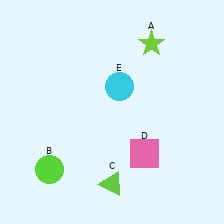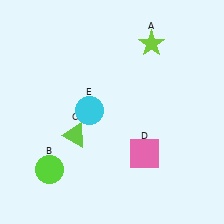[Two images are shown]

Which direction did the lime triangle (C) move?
The lime triangle (C) moved up.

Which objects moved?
The objects that moved are: the lime triangle (C), the cyan circle (E).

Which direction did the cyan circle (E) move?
The cyan circle (E) moved left.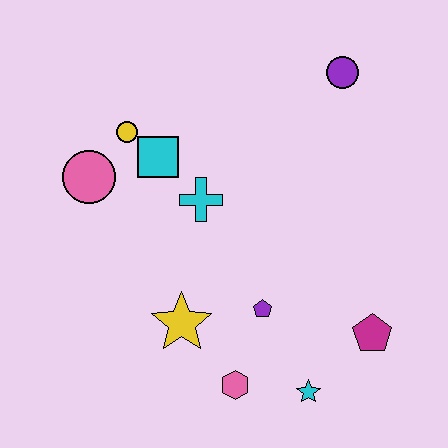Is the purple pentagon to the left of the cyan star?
Yes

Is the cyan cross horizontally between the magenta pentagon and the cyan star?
No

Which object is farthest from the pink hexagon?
The purple circle is farthest from the pink hexagon.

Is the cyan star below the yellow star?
Yes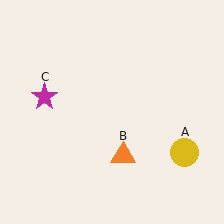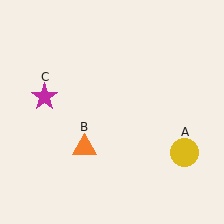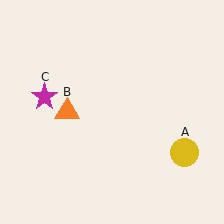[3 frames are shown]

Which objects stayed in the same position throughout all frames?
Yellow circle (object A) and magenta star (object C) remained stationary.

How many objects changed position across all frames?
1 object changed position: orange triangle (object B).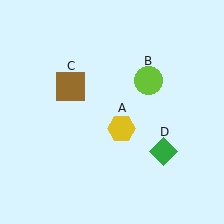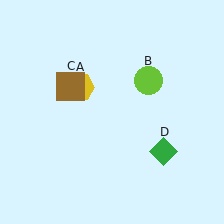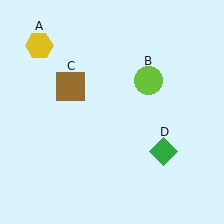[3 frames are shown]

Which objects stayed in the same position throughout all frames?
Lime circle (object B) and brown square (object C) and green diamond (object D) remained stationary.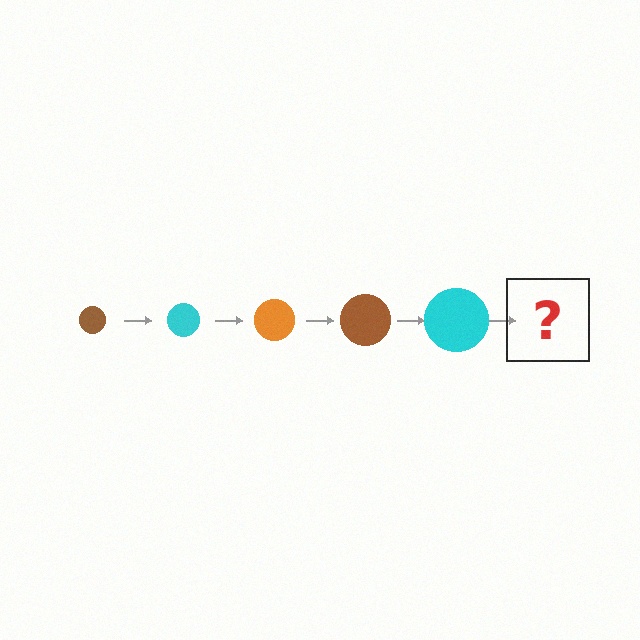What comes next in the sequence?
The next element should be an orange circle, larger than the previous one.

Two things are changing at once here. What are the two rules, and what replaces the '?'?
The two rules are that the circle grows larger each step and the color cycles through brown, cyan, and orange. The '?' should be an orange circle, larger than the previous one.